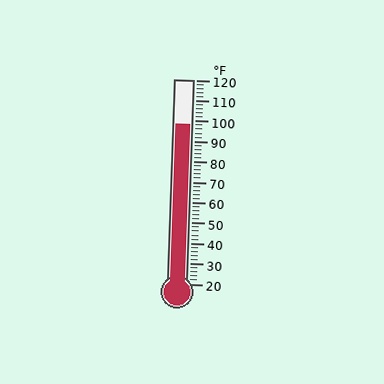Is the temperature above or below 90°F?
The temperature is above 90°F.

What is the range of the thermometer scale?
The thermometer scale ranges from 20°F to 120°F.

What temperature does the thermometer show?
The thermometer shows approximately 98°F.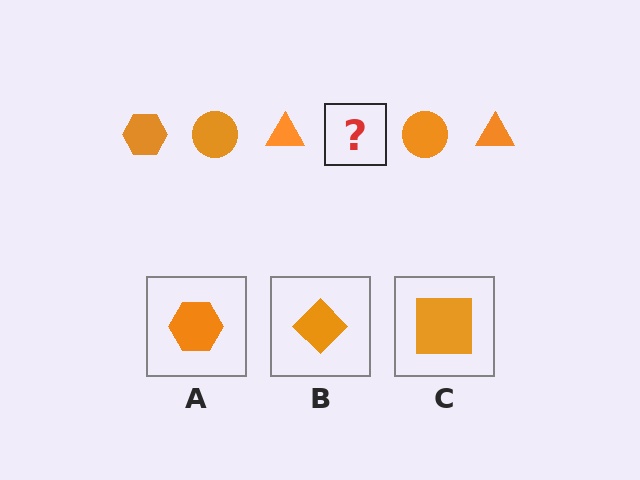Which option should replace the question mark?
Option A.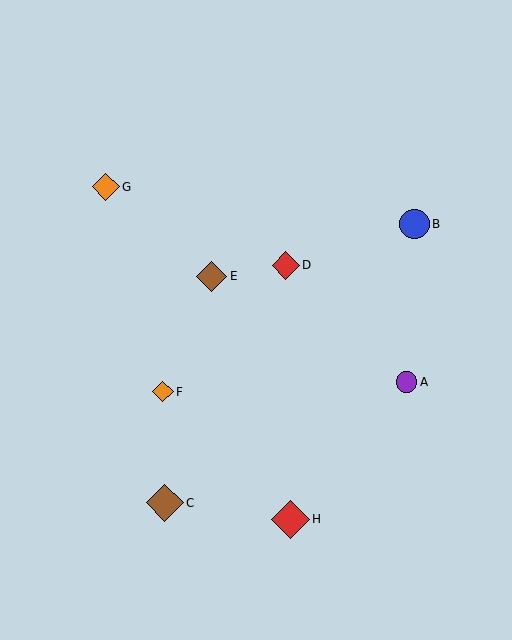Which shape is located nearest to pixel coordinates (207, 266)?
The brown diamond (labeled E) at (212, 276) is nearest to that location.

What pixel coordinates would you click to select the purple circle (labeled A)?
Click at (406, 382) to select the purple circle A.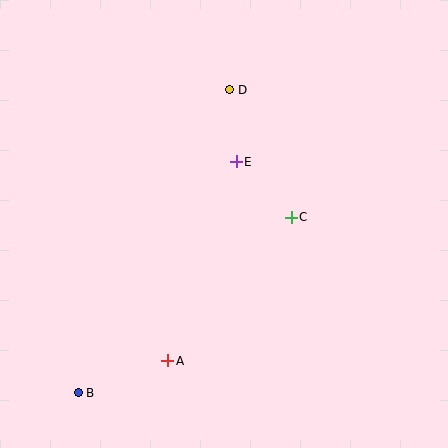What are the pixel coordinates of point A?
Point A is at (168, 361).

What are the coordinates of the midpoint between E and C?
The midpoint between E and C is at (264, 190).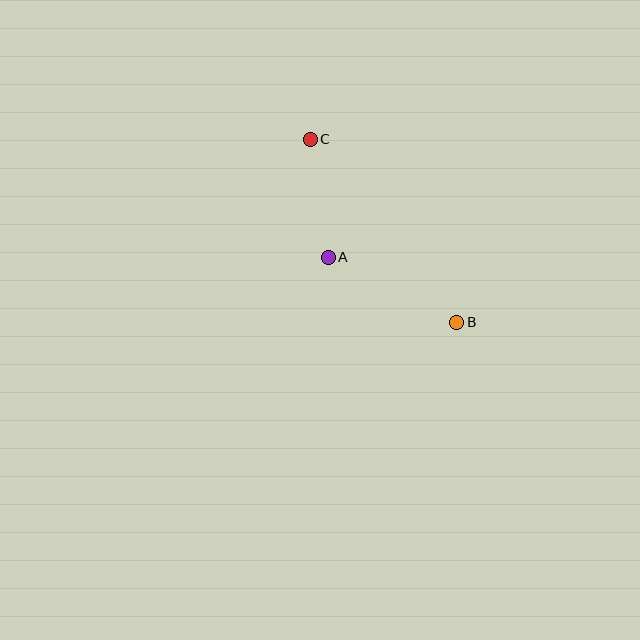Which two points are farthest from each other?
Points B and C are farthest from each other.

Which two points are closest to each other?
Points A and C are closest to each other.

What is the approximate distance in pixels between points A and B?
The distance between A and B is approximately 144 pixels.